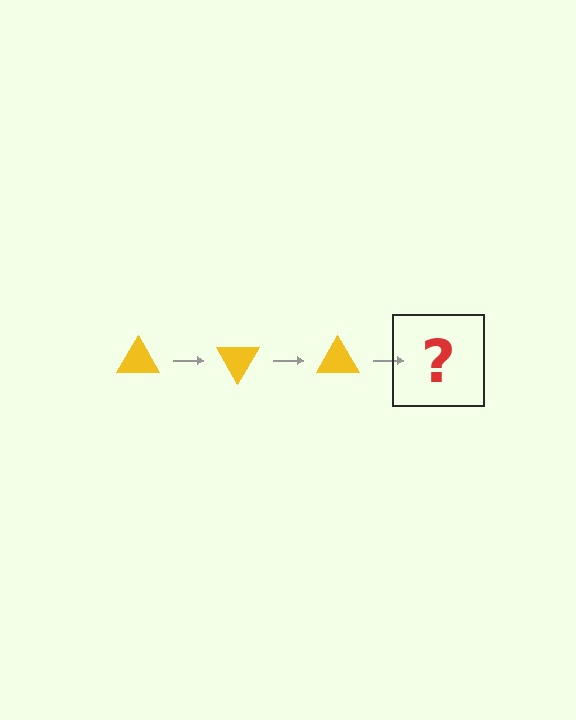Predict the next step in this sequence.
The next step is a yellow triangle rotated 180 degrees.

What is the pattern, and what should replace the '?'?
The pattern is that the triangle rotates 60 degrees each step. The '?' should be a yellow triangle rotated 180 degrees.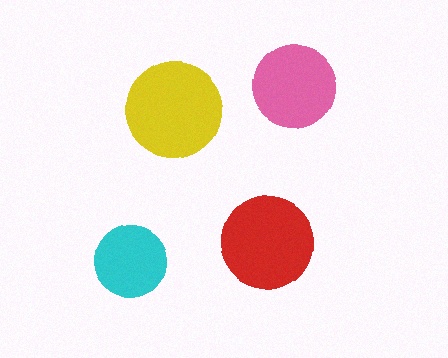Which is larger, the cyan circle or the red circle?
The red one.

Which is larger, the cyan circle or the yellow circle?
The yellow one.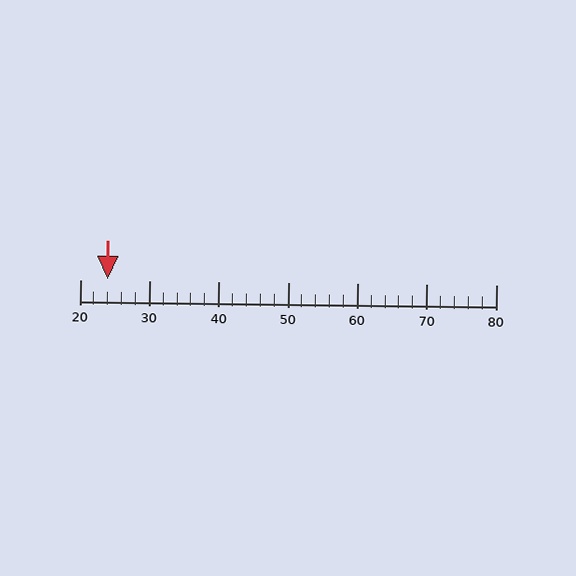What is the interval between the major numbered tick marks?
The major tick marks are spaced 10 units apart.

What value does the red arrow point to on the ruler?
The red arrow points to approximately 24.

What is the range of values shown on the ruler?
The ruler shows values from 20 to 80.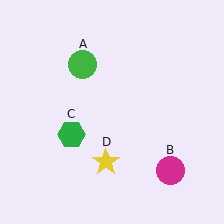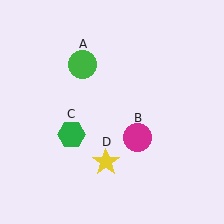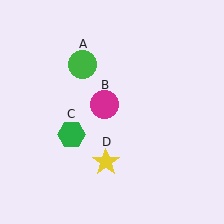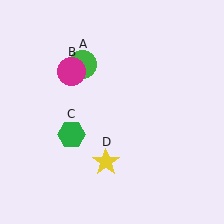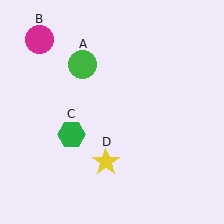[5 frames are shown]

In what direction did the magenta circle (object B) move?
The magenta circle (object B) moved up and to the left.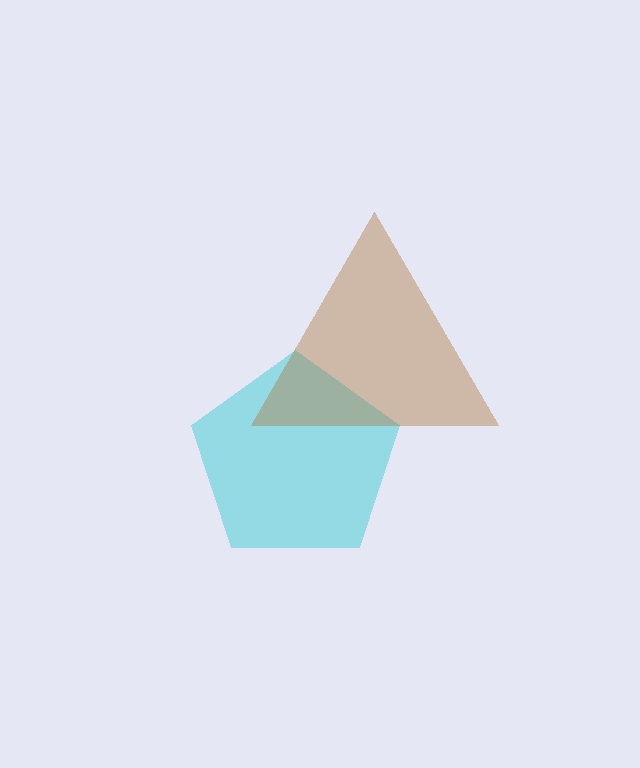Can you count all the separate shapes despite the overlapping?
Yes, there are 2 separate shapes.